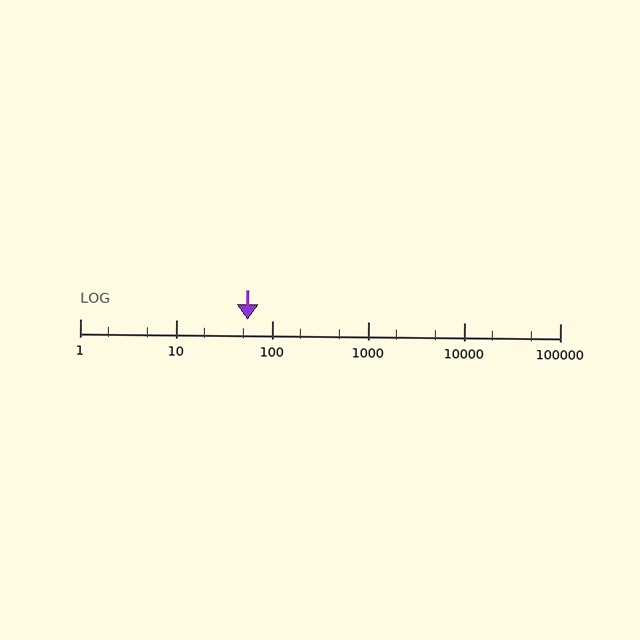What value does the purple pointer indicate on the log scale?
The pointer indicates approximately 56.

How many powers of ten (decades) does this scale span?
The scale spans 5 decades, from 1 to 100000.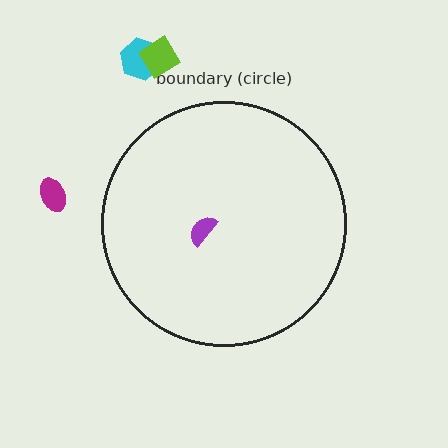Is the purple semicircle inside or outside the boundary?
Inside.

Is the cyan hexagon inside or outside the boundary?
Outside.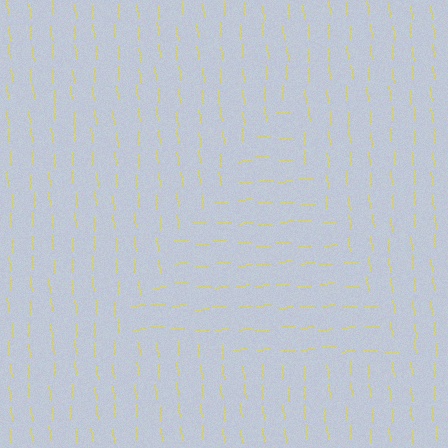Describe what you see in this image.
The image is filled with small yellow line segments. A triangle region in the image has lines oriented differently from the surrounding lines, creating a visible texture boundary.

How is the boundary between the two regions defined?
The boundary is defined purely by a change in line orientation (approximately 89 degrees difference). All lines are the same color and thickness.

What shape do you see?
I see a triangle.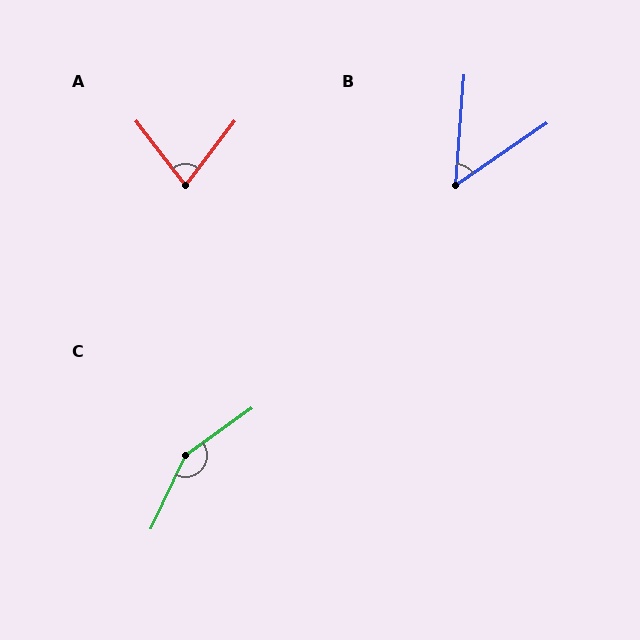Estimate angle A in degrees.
Approximately 74 degrees.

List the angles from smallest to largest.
B (51°), A (74°), C (151°).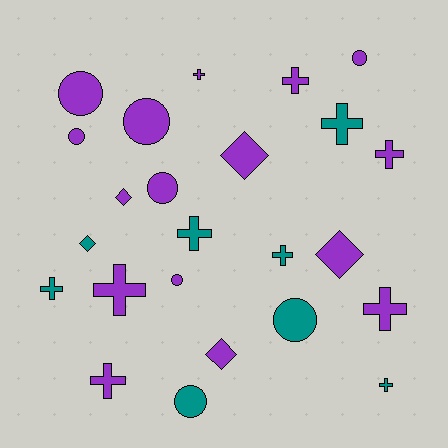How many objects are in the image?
There are 24 objects.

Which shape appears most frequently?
Cross, with 11 objects.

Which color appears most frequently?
Purple, with 16 objects.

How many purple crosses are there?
There are 6 purple crosses.